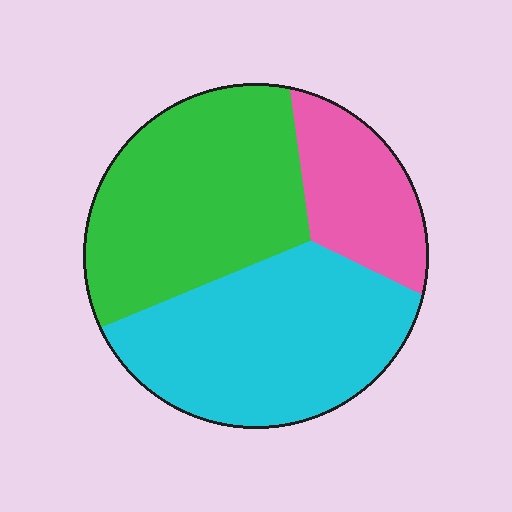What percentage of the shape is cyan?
Cyan takes up between a quarter and a half of the shape.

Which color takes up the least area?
Pink, at roughly 20%.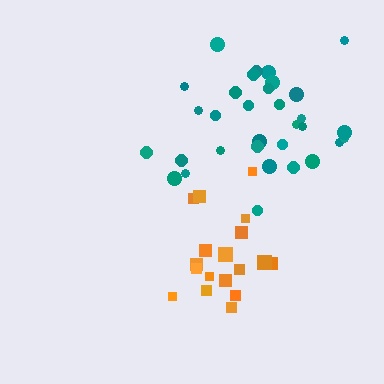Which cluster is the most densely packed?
Orange.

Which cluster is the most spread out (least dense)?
Teal.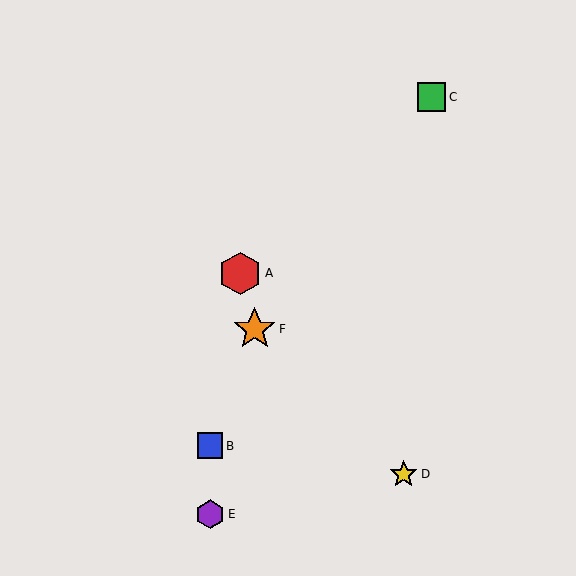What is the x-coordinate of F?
Object F is at x≈255.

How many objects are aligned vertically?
2 objects (B, E) are aligned vertically.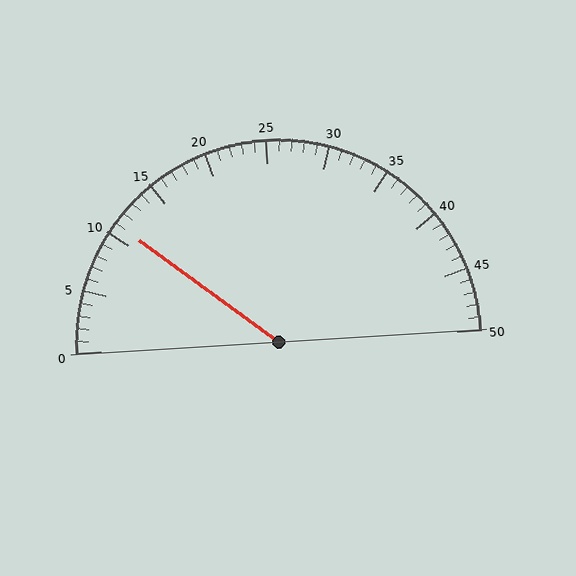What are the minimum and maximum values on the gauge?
The gauge ranges from 0 to 50.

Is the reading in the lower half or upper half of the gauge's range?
The reading is in the lower half of the range (0 to 50).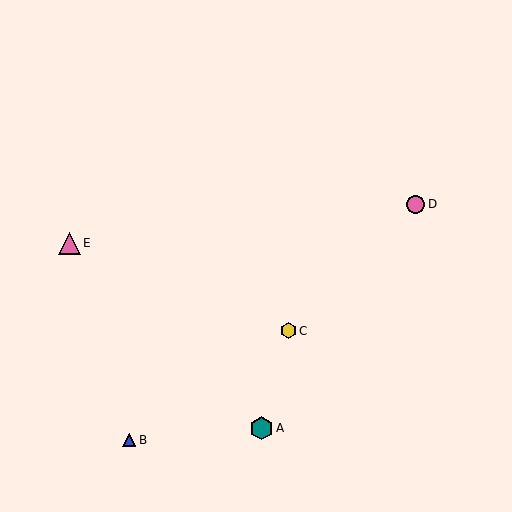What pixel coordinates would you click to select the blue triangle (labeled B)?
Click at (129, 440) to select the blue triangle B.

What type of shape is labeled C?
Shape C is a yellow hexagon.